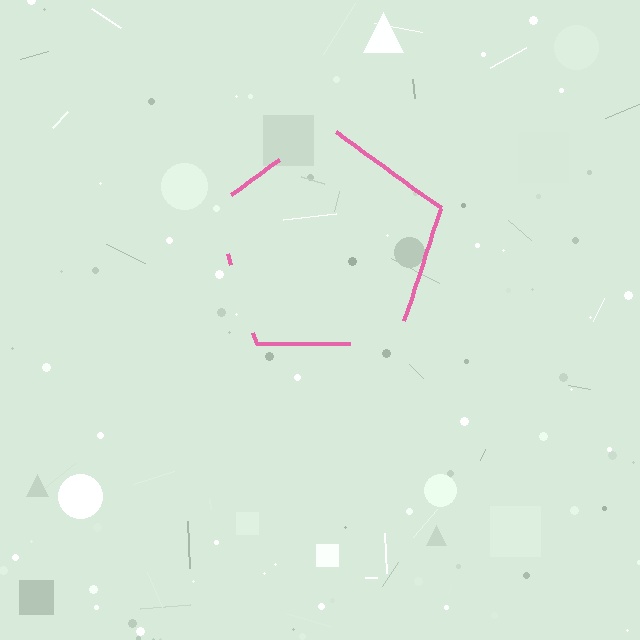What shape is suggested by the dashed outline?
The dashed outline suggests a pentagon.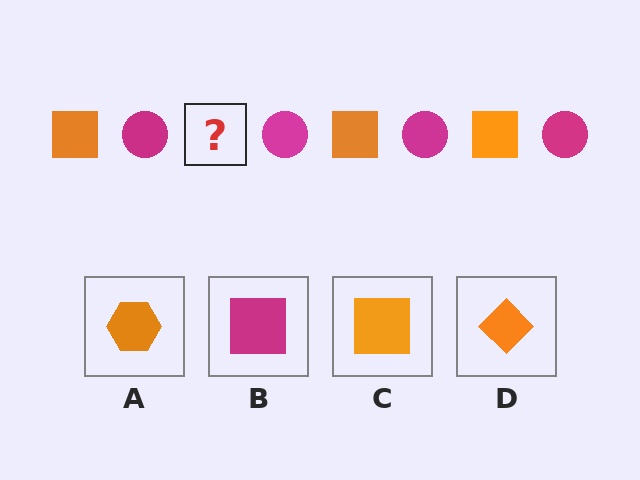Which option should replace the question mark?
Option C.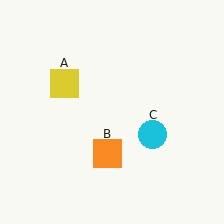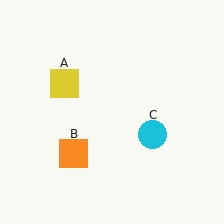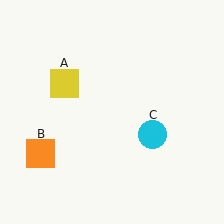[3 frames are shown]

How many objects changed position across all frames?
1 object changed position: orange square (object B).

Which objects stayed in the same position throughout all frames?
Yellow square (object A) and cyan circle (object C) remained stationary.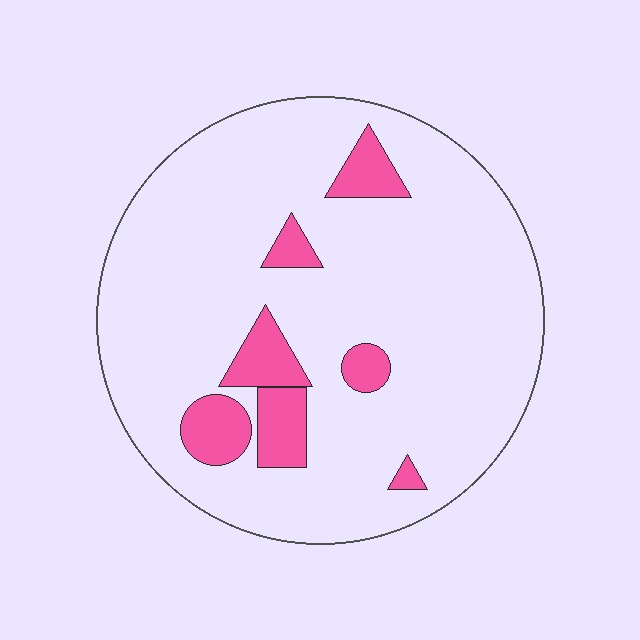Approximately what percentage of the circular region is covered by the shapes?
Approximately 15%.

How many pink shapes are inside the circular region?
7.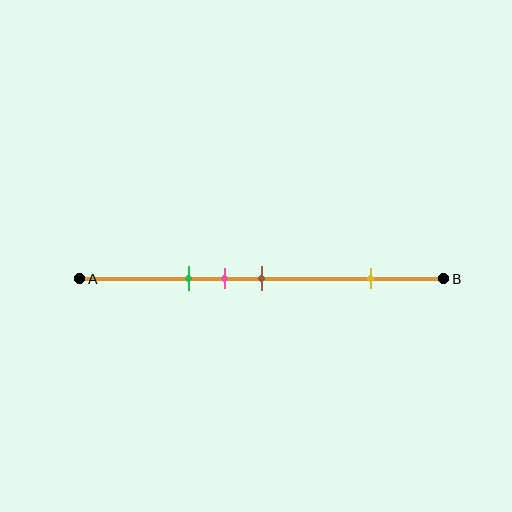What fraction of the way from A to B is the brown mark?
The brown mark is approximately 50% (0.5) of the way from A to B.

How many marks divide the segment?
There are 4 marks dividing the segment.